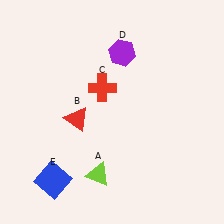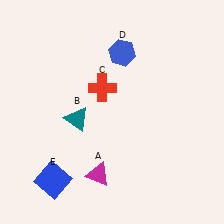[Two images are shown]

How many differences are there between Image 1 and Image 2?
There are 3 differences between the two images.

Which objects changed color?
A changed from lime to magenta. B changed from red to teal. D changed from purple to blue.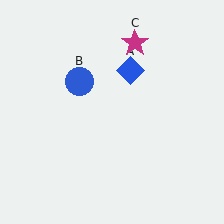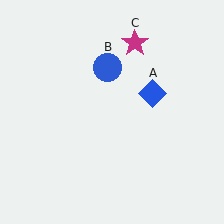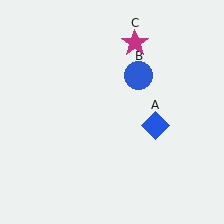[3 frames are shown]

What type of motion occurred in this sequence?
The blue diamond (object A), blue circle (object B) rotated clockwise around the center of the scene.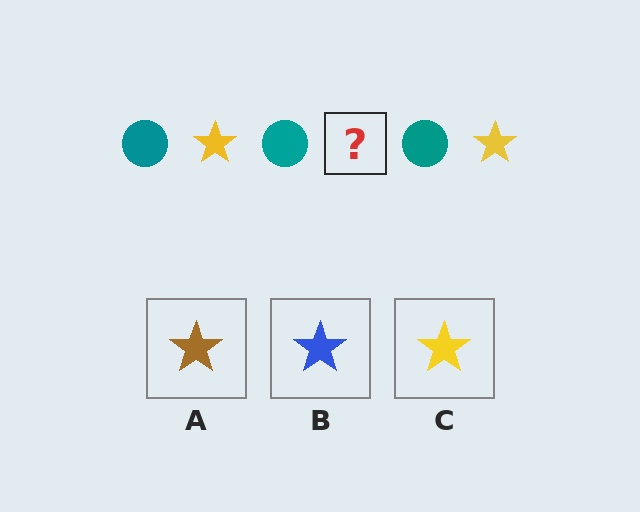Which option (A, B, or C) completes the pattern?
C.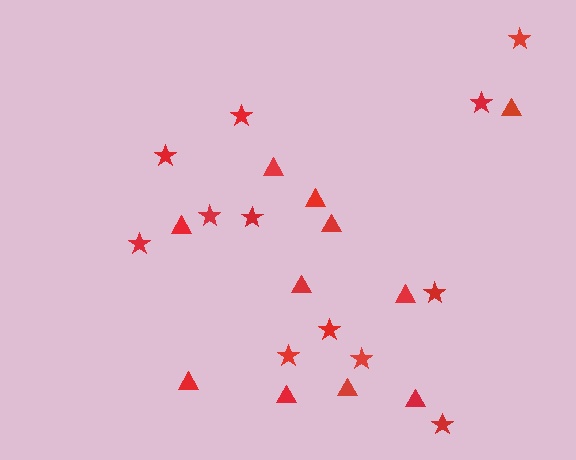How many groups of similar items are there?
There are 2 groups: one group of triangles (11) and one group of stars (12).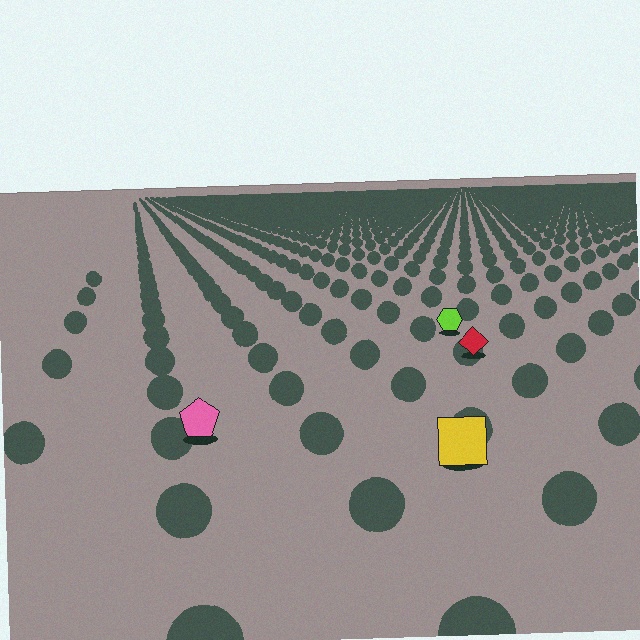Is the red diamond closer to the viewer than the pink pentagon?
No. The pink pentagon is closer — you can tell from the texture gradient: the ground texture is coarser near it.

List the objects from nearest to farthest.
From nearest to farthest: the yellow square, the pink pentagon, the red diamond, the lime hexagon.